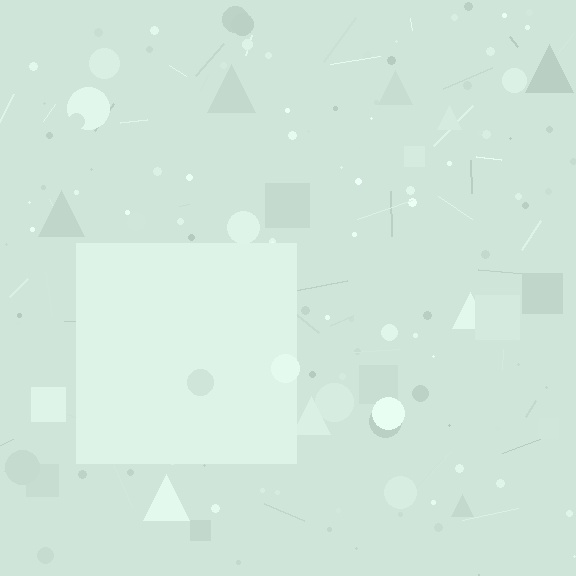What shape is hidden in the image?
A square is hidden in the image.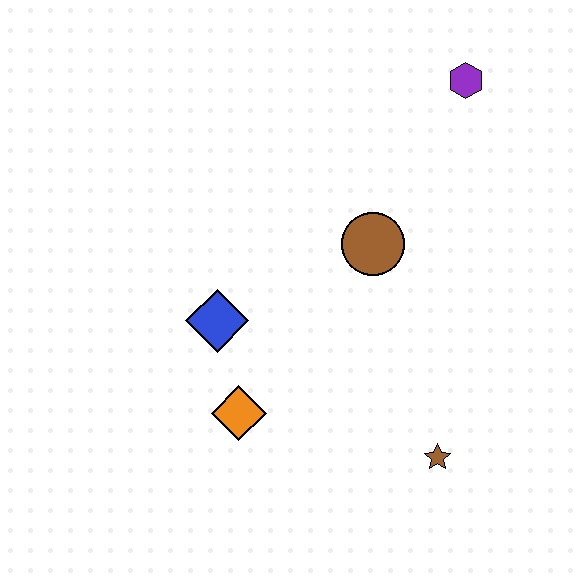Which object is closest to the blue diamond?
The orange diamond is closest to the blue diamond.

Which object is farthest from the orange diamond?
The purple hexagon is farthest from the orange diamond.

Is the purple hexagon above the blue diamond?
Yes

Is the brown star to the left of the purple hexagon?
Yes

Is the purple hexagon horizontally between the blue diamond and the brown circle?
No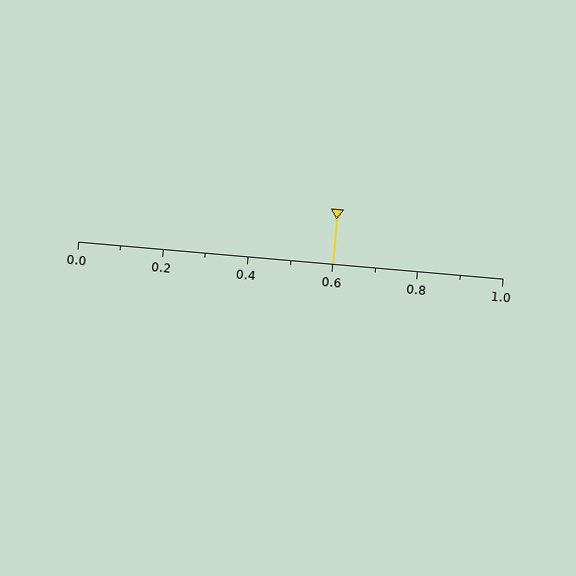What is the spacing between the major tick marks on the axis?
The major ticks are spaced 0.2 apart.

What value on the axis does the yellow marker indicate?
The marker indicates approximately 0.6.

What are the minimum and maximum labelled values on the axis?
The axis runs from 0.0 to 1.0.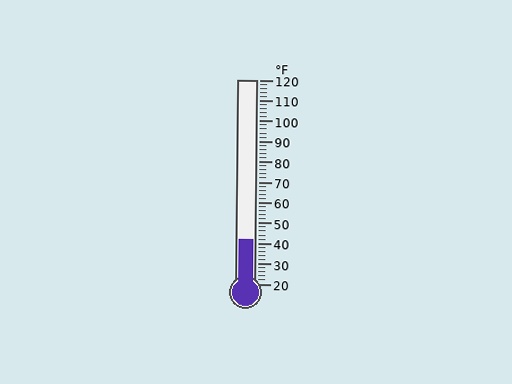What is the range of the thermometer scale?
The thermometer scale ranges from 20°F to 120°F.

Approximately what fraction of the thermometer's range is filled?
The thermometer is filled to approximately 20% of its range.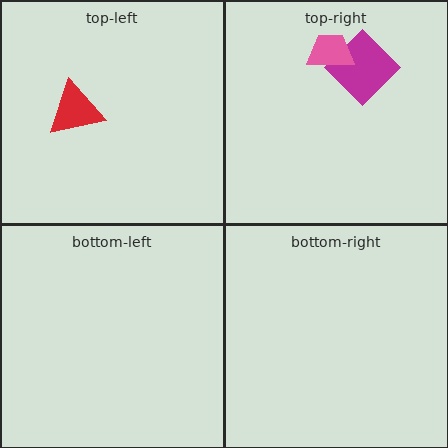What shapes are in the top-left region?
The red triangle.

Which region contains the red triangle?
The top-left region.